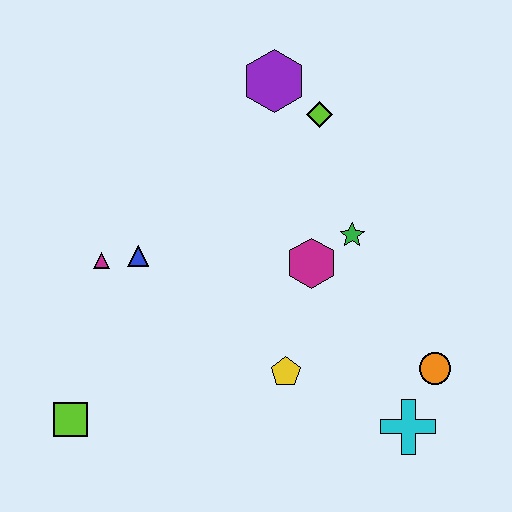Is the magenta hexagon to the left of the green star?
Yes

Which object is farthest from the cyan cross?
The purple hexagon is farthest from the cyan cross.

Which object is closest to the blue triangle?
The magenta triangle is closest to the blue triangle.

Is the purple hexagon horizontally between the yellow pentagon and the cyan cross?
No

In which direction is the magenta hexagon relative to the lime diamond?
The magenta hexagon is below the lime diamond.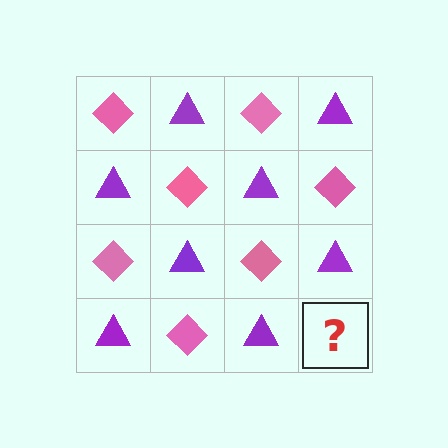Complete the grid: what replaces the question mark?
The question mark should be replaced with a pink diamond.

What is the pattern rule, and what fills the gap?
The rule is that it alternates pink diamond and purple triangle in a checkerboard pattern. The gap should be filled with a pink diamond.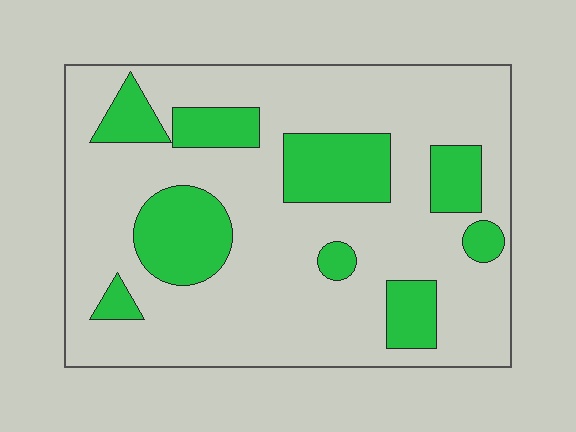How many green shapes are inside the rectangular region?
9.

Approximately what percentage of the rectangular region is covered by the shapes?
Approximately 25%.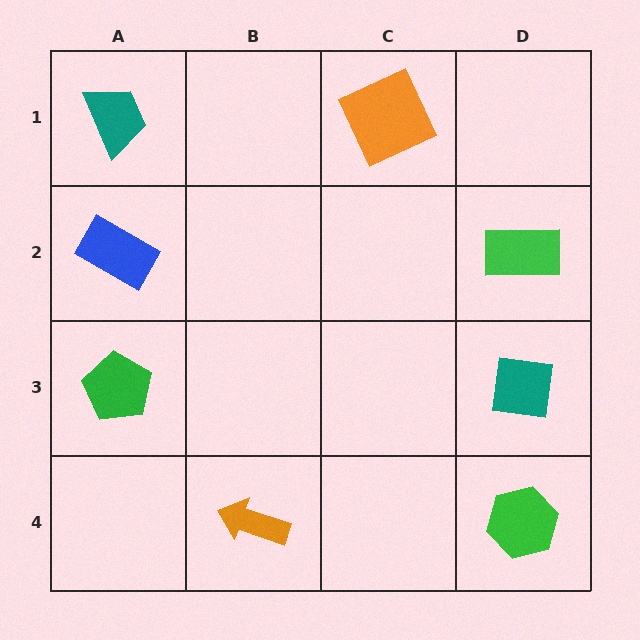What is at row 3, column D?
A teal square.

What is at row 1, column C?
An orange square.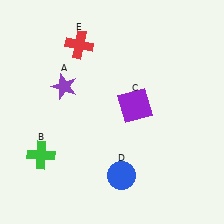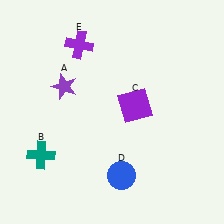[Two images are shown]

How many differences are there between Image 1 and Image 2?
There are 2 differences between the two images.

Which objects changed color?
B changed from green to teal. E changed from red to purple.